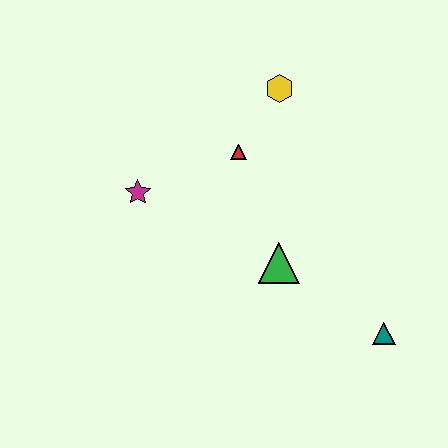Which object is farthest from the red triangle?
The teal triangle is farthest from the red triangle.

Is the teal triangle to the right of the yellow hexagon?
Yes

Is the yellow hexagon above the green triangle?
Yes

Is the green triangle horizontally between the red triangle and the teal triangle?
Yes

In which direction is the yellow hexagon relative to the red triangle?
The yellow hexagon is above the red triangle.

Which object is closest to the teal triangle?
The green triangle is closest to the teal triangle.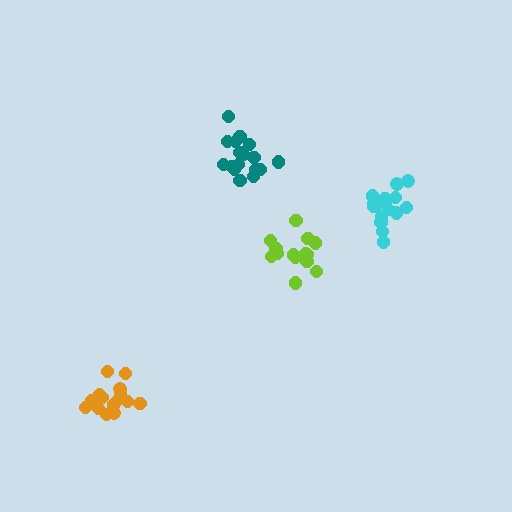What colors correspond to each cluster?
The clusters are colored: teal, lime, orange, cyan.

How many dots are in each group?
Group 1: 20 dots, Group 2: 15 dots, Group 3: 17 dots, Group 4: 18 dots (70 total).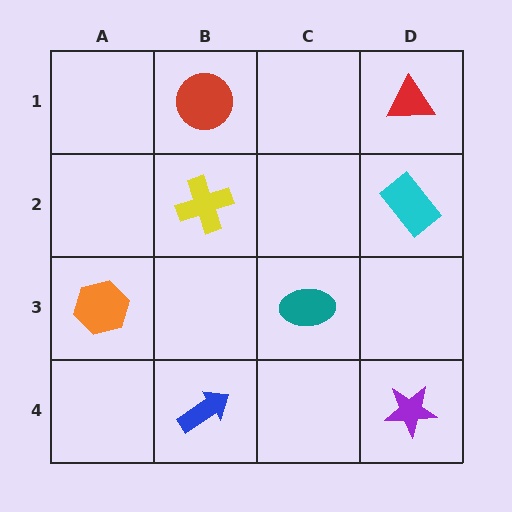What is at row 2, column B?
A yellow cross.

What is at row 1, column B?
A red circle.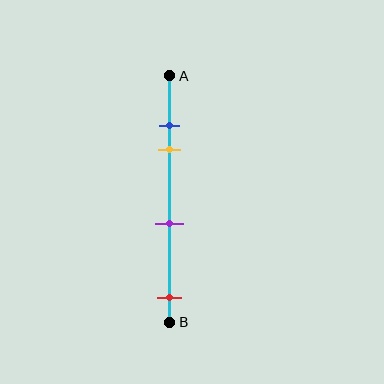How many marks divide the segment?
There are 4 marks dividing the segment.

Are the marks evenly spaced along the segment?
No, the marks are not evenly spaced.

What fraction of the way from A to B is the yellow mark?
The yellow mark is approximately 30% (0.3) of the way from A to B.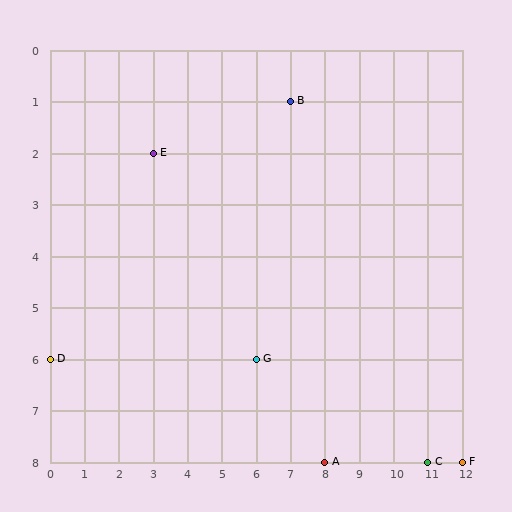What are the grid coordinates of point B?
Point B is at grid coordinates (7, 1).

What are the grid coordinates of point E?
Point E is at grid coordinates (3, 2).